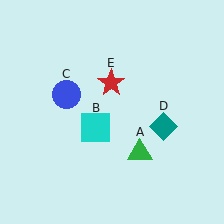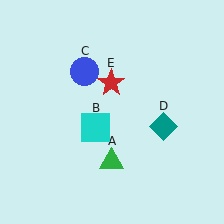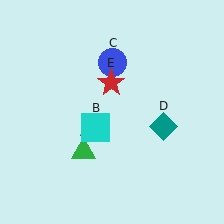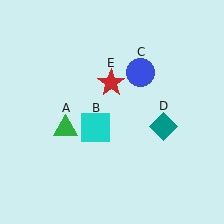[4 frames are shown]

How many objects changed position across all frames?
2 objects changed position: green triangle (object A), blue circle (object C).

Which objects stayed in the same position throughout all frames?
Cyan square (object B) and teal diamond (object D) and red star (object E) remained stationary.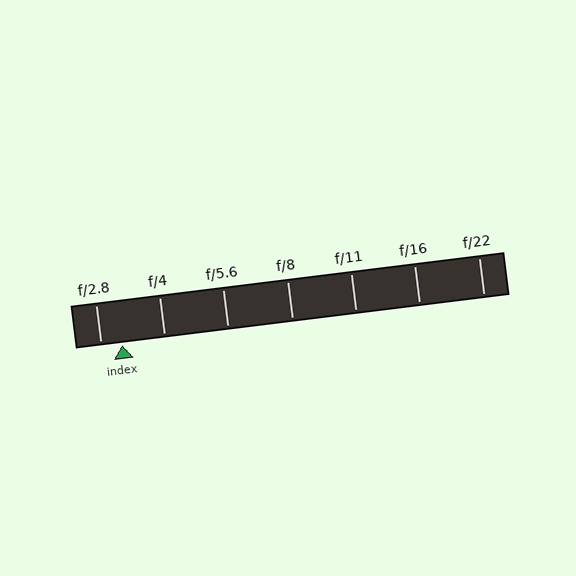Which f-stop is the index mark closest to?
The index mark is closest to f/2.8.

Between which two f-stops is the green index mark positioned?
The index mark is between f/2.8 and f/4.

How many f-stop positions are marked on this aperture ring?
There are 7 f-stop positions marked.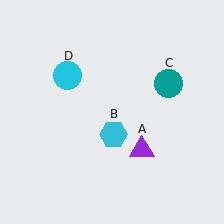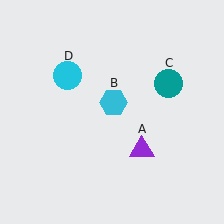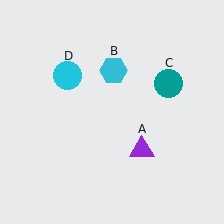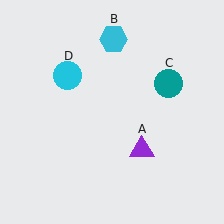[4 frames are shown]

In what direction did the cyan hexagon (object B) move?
The cyan hexagon (object B) moved up.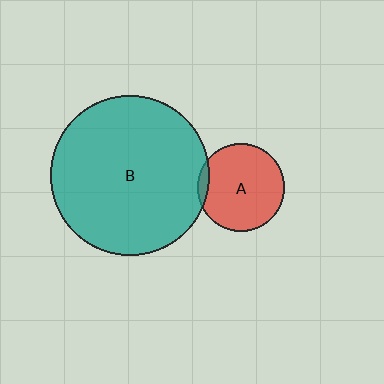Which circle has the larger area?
Circle B (teal).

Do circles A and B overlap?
Yes.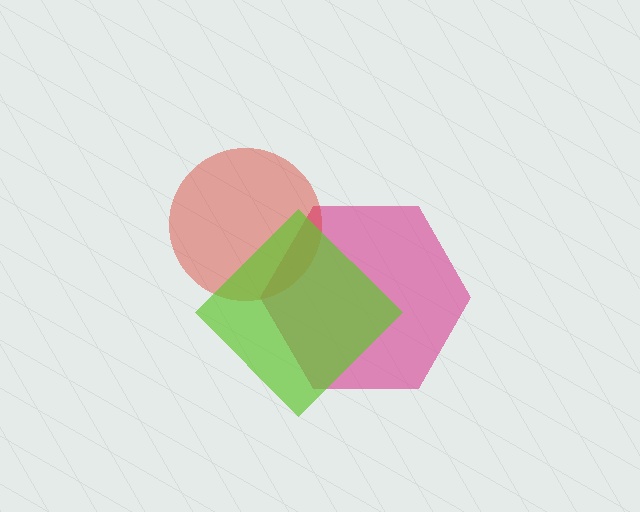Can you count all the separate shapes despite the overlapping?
Yes, there are 3 separate shapes.